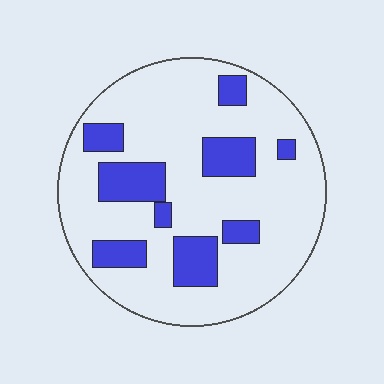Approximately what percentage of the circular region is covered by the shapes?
Approximately 20%.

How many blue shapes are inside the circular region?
9.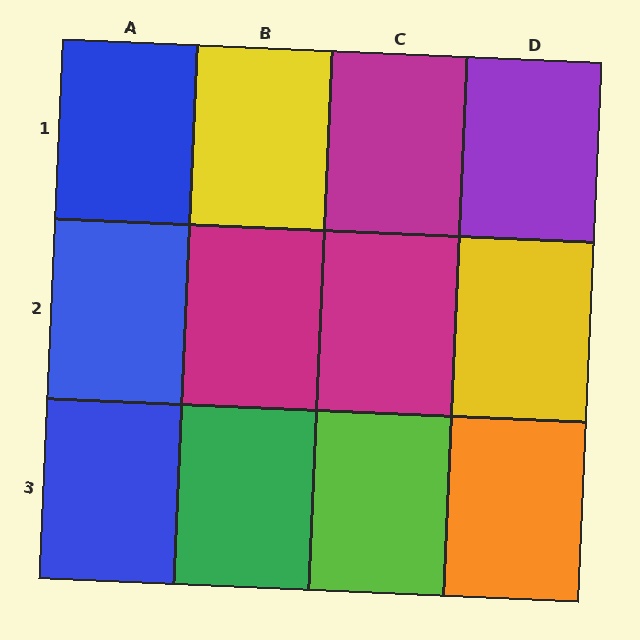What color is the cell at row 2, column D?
Yellow.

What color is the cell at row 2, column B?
Magenta.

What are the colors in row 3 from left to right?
Blue, green, lime, orange.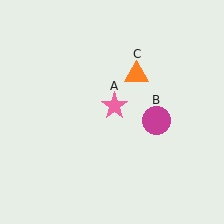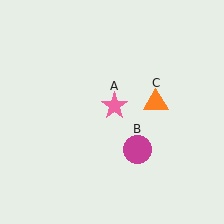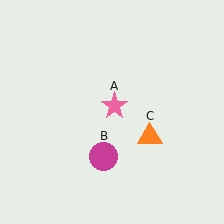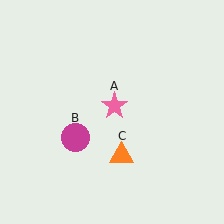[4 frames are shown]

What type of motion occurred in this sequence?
The magenta circle (object B), orange triangle (object C) rotated clockwise around the center of the scene.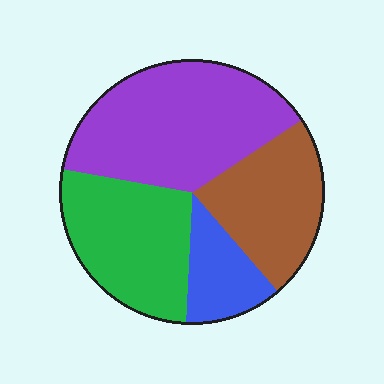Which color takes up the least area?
Blue, at roughly 10%.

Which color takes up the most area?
Purple, at roughly 40%.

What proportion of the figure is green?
Green takes up about one quarter (1/4) of the figure.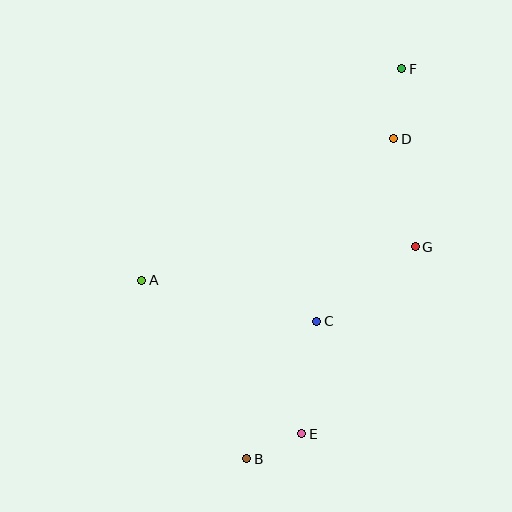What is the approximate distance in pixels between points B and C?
The distance between B and C is approximately 154 pixels.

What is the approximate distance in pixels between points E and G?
The distance between E and G is approximately 219 pixels.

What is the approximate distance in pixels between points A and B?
The distance between A and B is approximately 207 pixels.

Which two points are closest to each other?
Points B and E are closest to each other.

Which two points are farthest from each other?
Points B and F are farthest from each other.